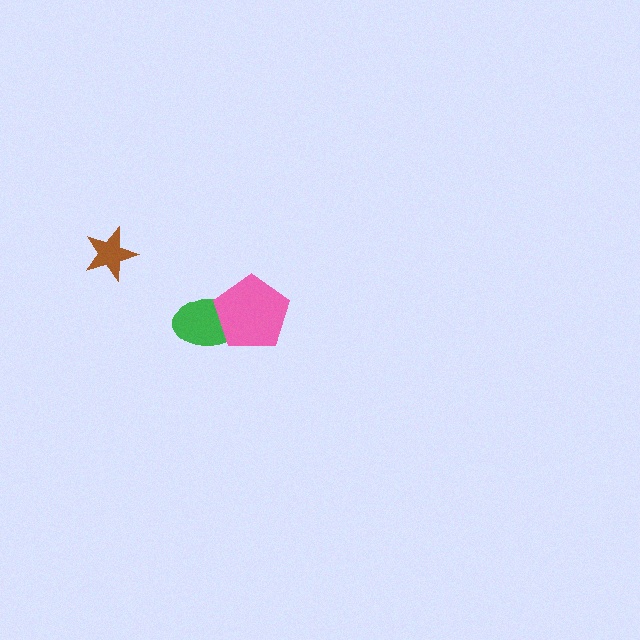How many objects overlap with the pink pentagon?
1 object overlaps with the pink pentagon.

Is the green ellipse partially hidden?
Yes, it is partially covered by another shape.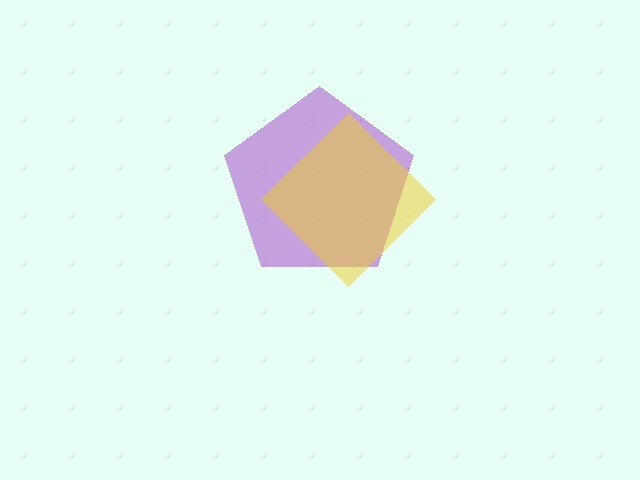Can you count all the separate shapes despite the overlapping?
Yes, there are 2 separate shapes.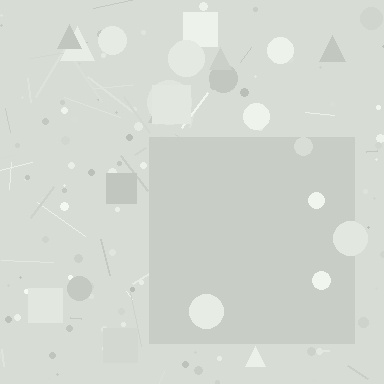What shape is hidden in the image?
A square is hidden in the image.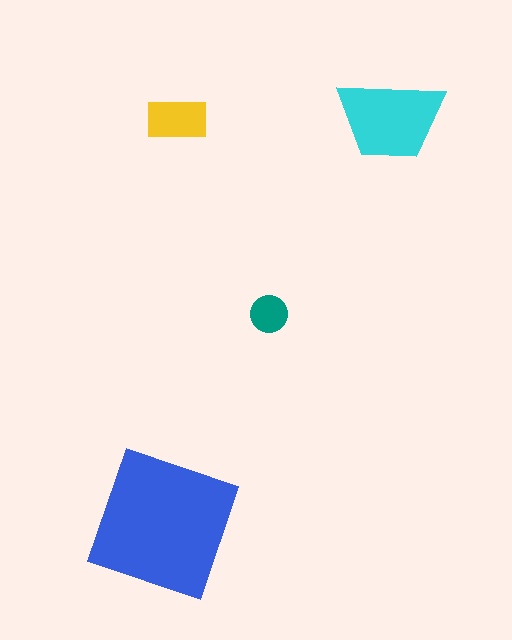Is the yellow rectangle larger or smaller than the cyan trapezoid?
Smaller.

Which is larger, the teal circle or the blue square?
The blue square.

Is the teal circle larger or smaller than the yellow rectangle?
Smaller.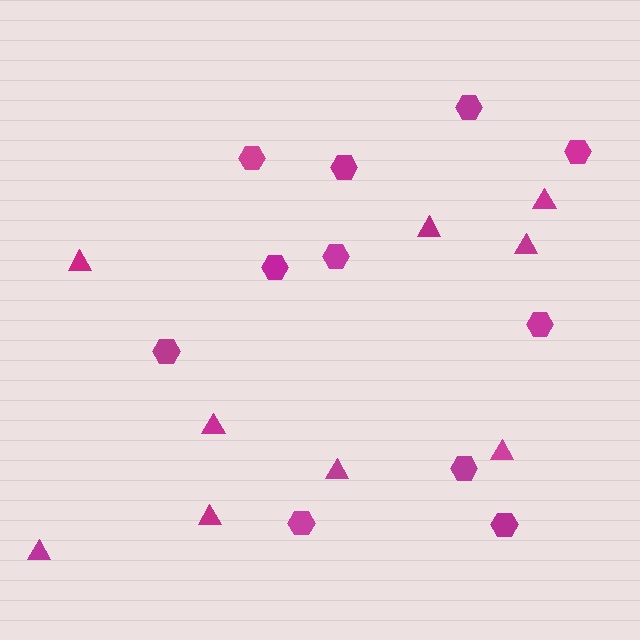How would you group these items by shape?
There are 2 groups: one group of hexagons (11) and one group of triangles (9).